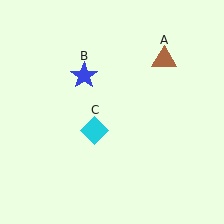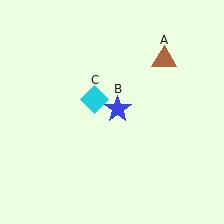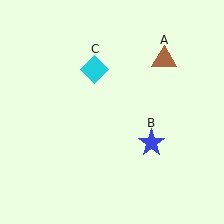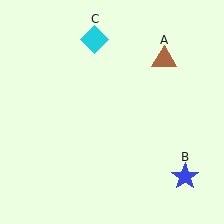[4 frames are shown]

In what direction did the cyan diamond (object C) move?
The cyan diamond (object C) moved up.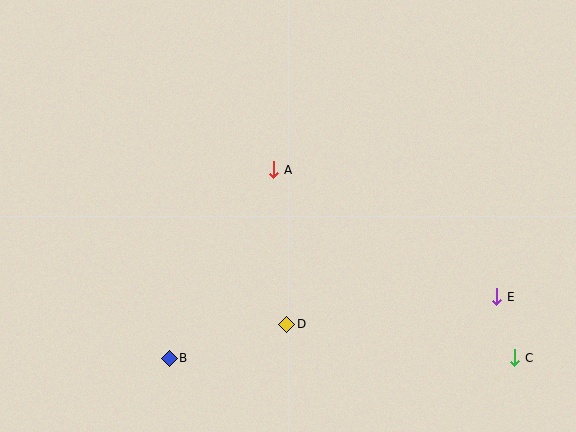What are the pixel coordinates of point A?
Point A is at (274, 170).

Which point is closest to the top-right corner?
Point E is closest to the top-right corner.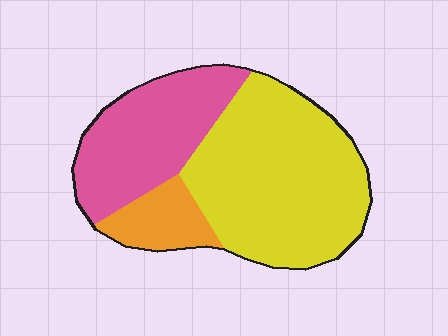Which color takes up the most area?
Yellow, at roughly 55%.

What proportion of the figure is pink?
Pink covers roughly 30% of the figure.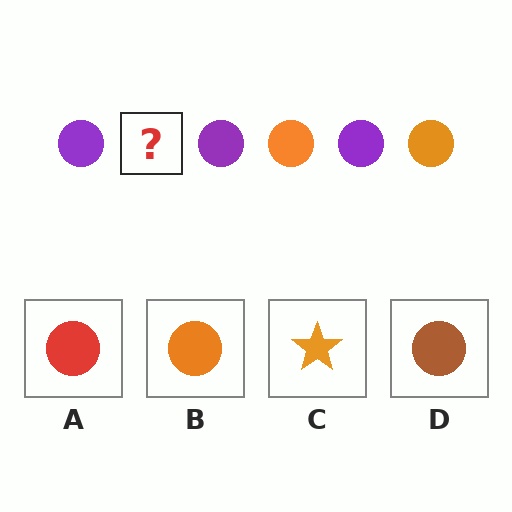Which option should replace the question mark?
Option B.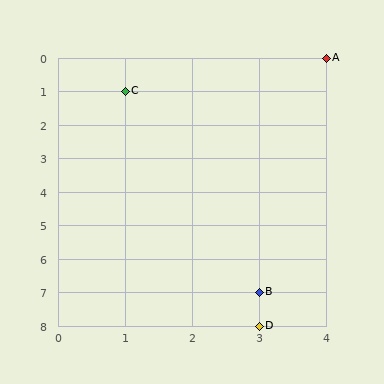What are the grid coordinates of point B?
Point B is at grid coordinates (3, 7).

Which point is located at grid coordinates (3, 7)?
Point B is at (3, 7).